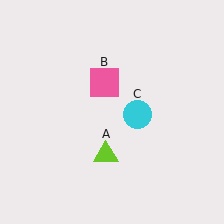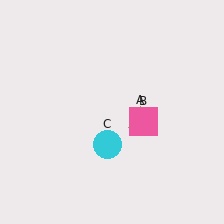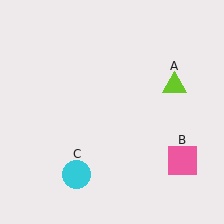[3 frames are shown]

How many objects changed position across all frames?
3 objects changed position: lime triangle (object A), pink square (object B), cyan circle (object C).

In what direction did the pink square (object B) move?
The pink square (object B) moved down and to the right.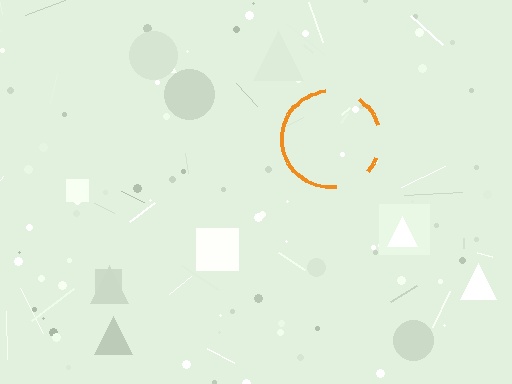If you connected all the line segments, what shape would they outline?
They would outline a circle.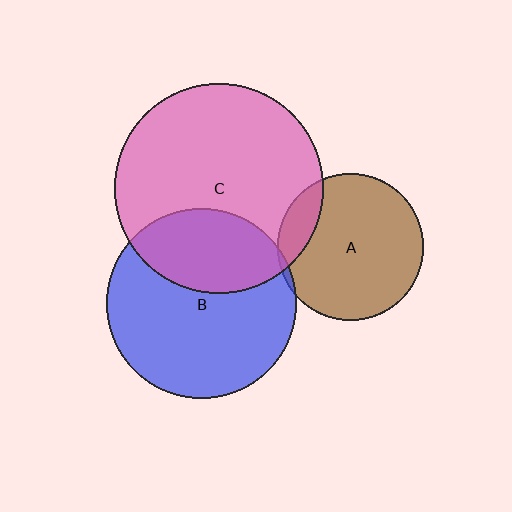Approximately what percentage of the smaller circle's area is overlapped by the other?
Approximately 5%.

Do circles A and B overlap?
Yes.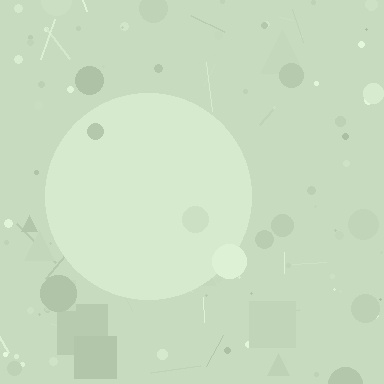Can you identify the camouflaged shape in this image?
The camouflaged shape is a circle.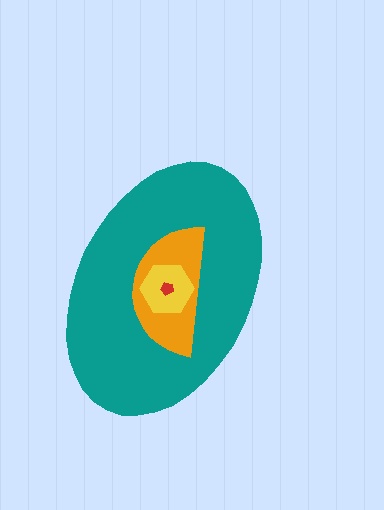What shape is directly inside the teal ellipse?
The orange semicircle.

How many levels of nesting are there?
4.